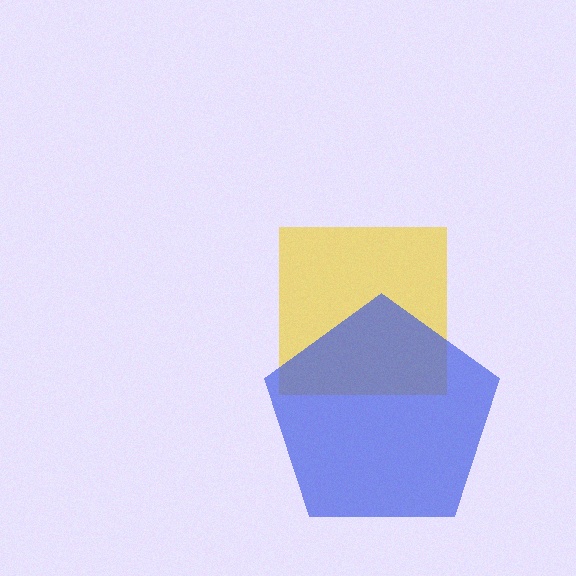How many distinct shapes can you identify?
There are 2 distinct shapes: a yellow square, a blue pentagon.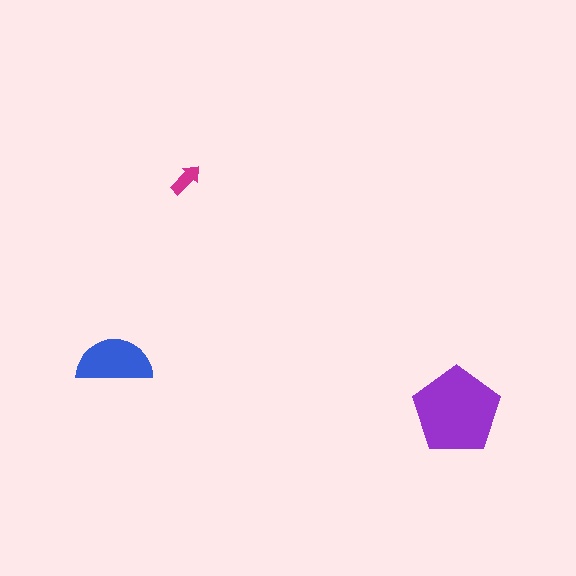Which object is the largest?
The purple pentagon.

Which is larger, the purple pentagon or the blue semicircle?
The purple pentagon.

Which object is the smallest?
The magenta arrow.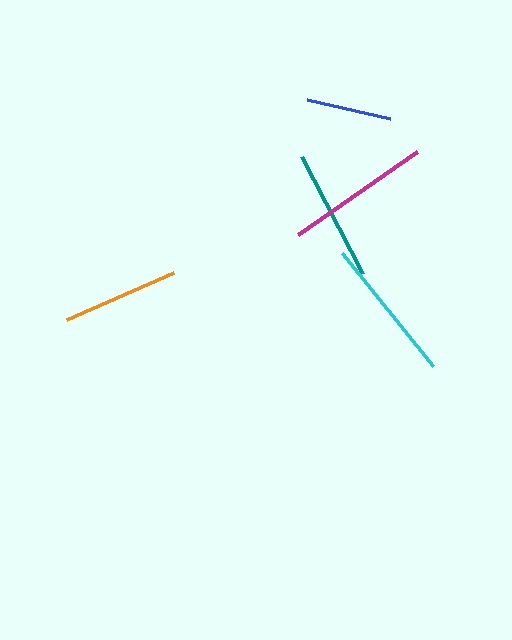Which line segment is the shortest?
The blue line is the shortest at approximately 84 pixels.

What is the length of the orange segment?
The orange segment is approximately 117 pixels long.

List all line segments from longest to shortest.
From longest to shortest: magenta, cyan, teal, orange, blue.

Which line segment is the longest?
The magenta line is the longest at approximately 146 pixels.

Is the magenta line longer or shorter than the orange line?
The magenta line is longer than the orange line.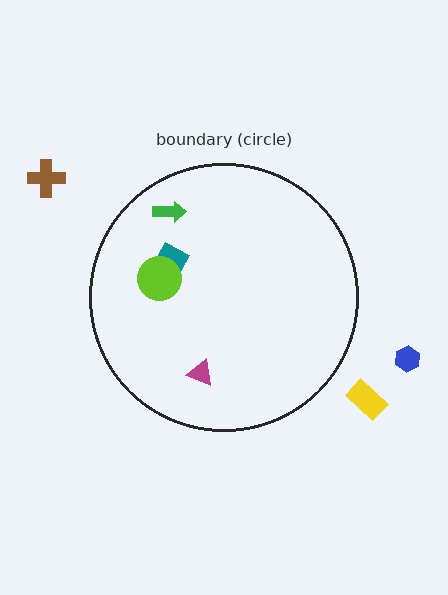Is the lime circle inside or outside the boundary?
Inside.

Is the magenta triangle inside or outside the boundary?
Inside.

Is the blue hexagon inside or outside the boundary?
Outside.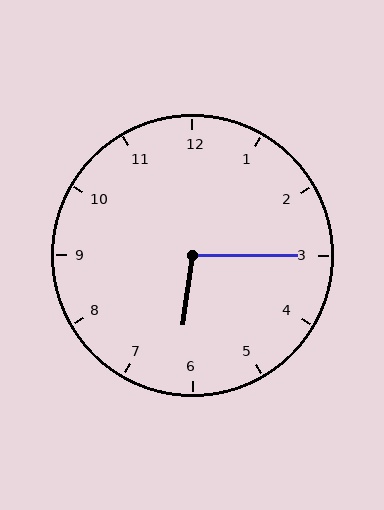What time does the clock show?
6:15.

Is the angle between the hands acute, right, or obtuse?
It is obtuse.